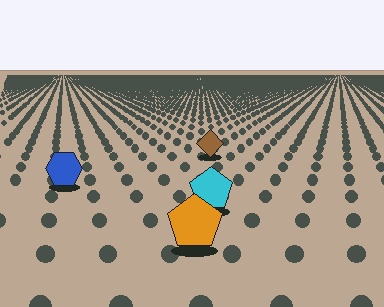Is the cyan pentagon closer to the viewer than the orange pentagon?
No. The orange pentagon is closer — you can tell from the texture gradient: the ground texture is coarser near it.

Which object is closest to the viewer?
The orange pentagon is closest. The texture marks near it are larger and more spread out.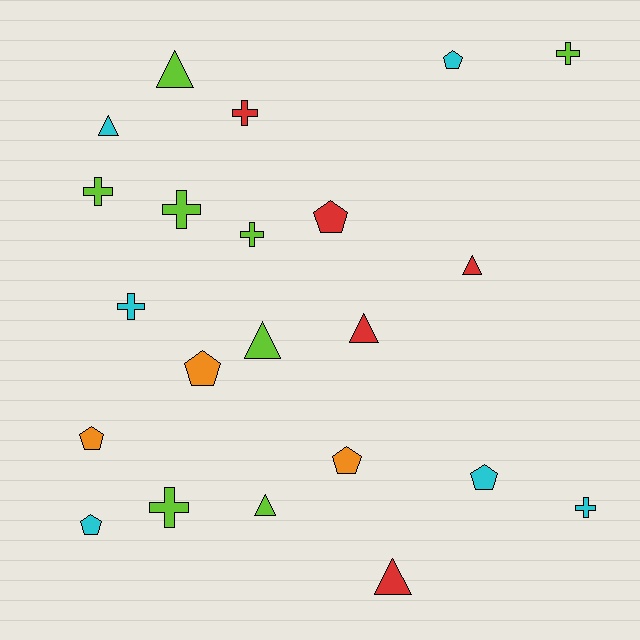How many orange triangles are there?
There are no orange triangles.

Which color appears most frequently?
Lime, with 8 objects.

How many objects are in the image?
There are 22 objects.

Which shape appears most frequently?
Cross, with 8 objects.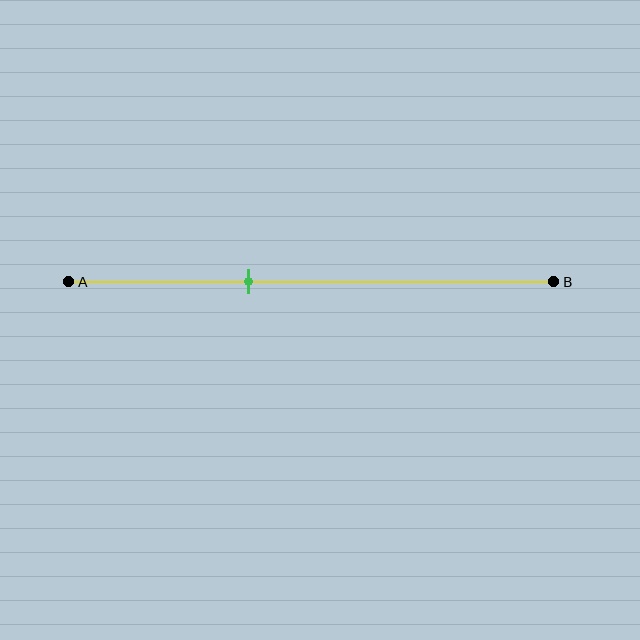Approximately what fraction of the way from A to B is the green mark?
The green mark is approximately 35% of the way from A to B.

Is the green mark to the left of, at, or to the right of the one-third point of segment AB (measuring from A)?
The green mark is to the right of the one-third point of segment AB.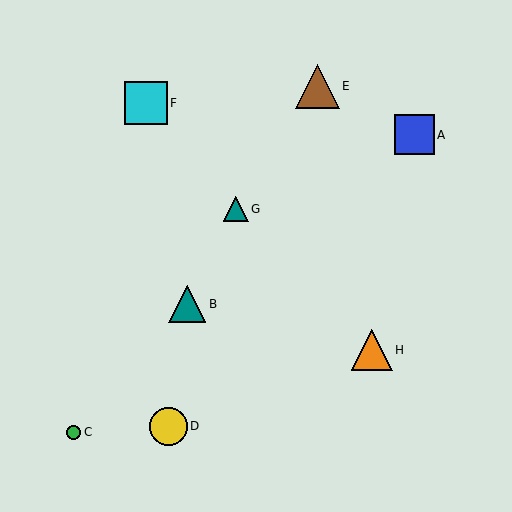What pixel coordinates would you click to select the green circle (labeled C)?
Click at (74, 432) to select the green circle C.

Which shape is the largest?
The brown triangle (labeled E) is the largest.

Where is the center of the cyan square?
The center of the cyan square is at (146, 103).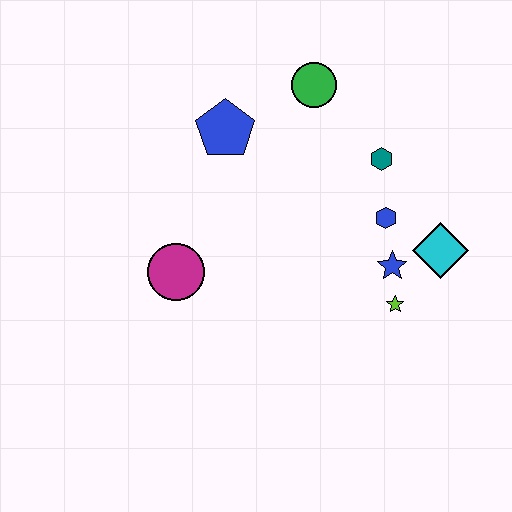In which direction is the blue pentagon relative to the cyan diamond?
The blue pentagon is to the left of the cyan diamond.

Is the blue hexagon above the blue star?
Yes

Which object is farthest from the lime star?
The blue pentagon is farthest from the lime star.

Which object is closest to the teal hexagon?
The blue hexagon is closest to the teal hexagon.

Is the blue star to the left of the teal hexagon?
No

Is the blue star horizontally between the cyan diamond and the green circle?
Yes